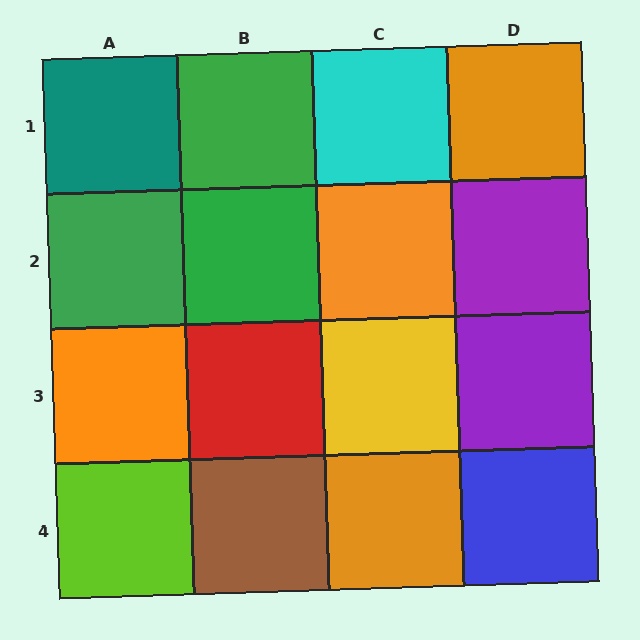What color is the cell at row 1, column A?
Teal.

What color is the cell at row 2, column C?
Orange.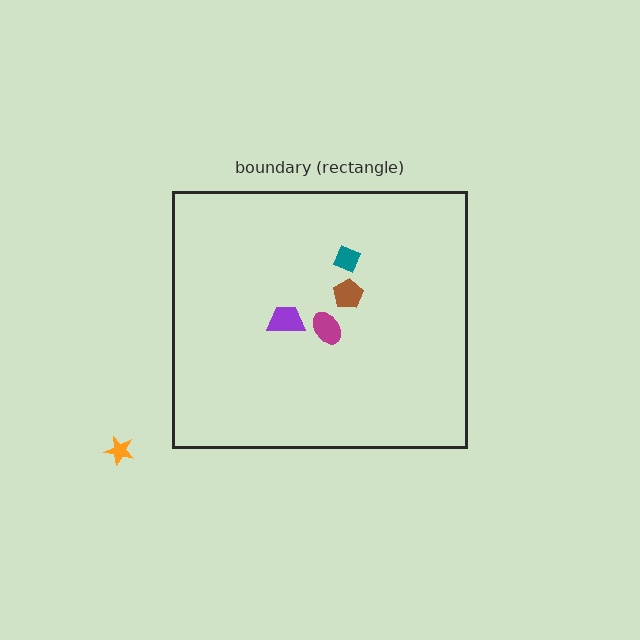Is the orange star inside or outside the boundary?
Outside.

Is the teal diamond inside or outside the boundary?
Inside.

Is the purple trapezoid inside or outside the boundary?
Inside.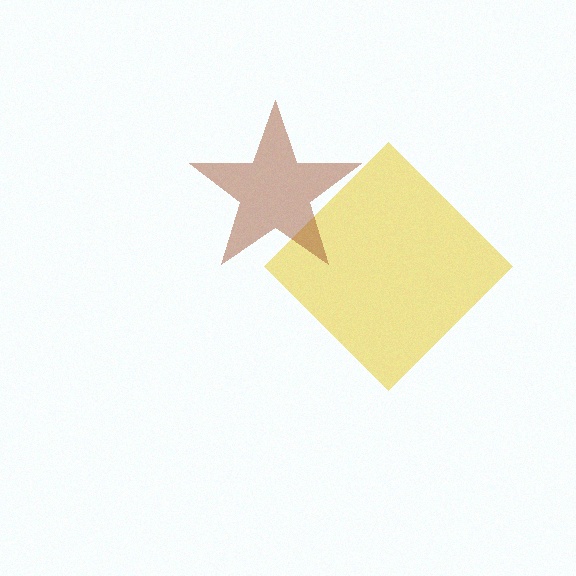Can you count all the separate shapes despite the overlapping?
Yes, there are 2 separate shapes.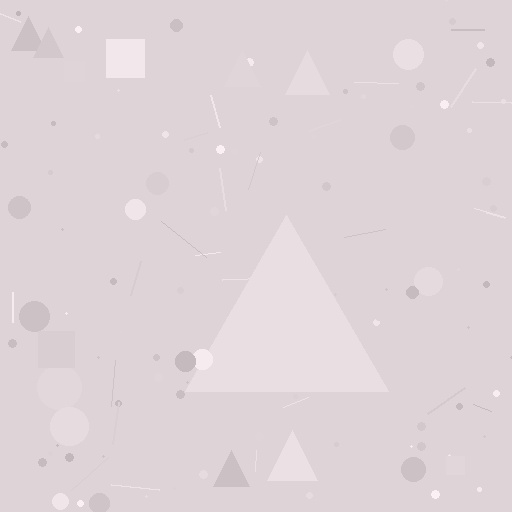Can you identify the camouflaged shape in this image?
The camouflaged shape is a triangle.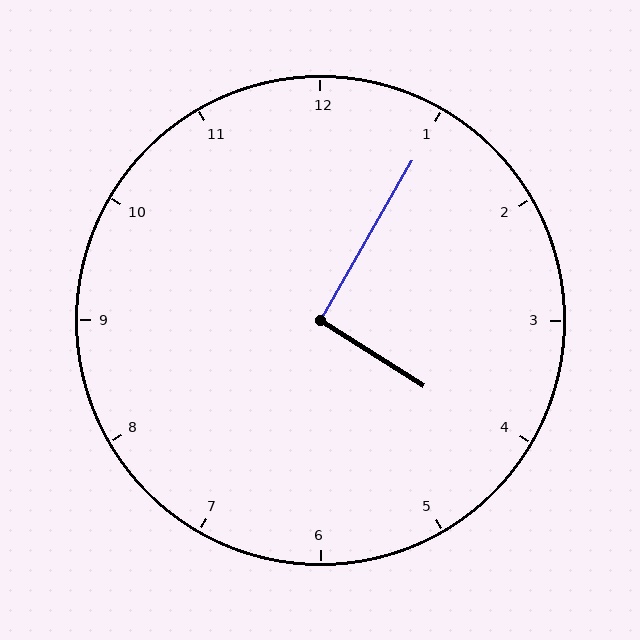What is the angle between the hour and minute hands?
Approximately 92 degrees.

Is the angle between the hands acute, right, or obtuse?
It is right.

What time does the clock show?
4:05.